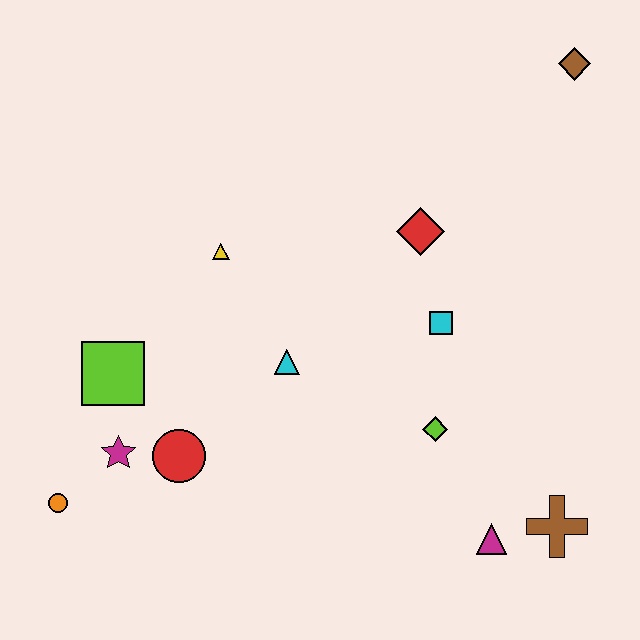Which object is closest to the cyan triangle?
The yellow triangle is closest to the cyan triangle.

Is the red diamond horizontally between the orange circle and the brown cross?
Yes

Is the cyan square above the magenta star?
Yes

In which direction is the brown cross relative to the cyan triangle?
The brown cross is to the right of the cyan triangle.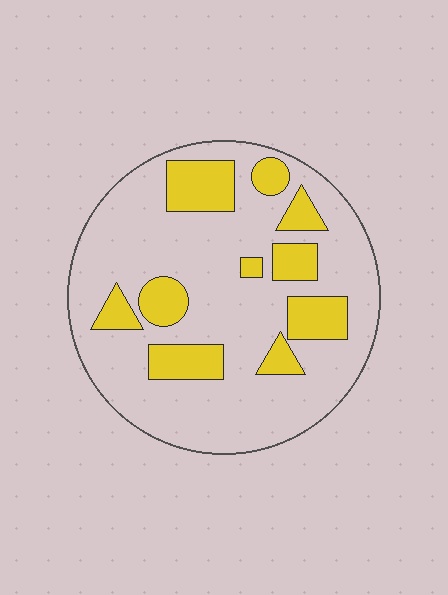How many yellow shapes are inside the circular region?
10.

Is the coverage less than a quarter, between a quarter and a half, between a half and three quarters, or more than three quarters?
Less than a quarter.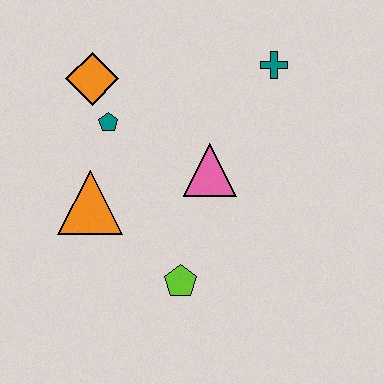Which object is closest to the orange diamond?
The teal pentagon is closest to the orange diamond.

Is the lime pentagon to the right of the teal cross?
No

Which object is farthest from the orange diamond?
The lime pentagon is farthest from the orange diamond.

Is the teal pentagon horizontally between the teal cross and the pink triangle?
No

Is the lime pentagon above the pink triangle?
No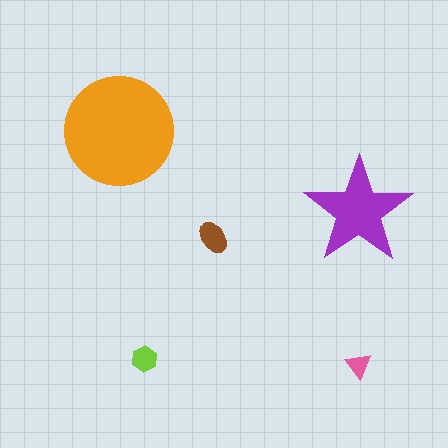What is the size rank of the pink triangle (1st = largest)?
5th.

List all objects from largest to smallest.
The orange circle, the purple star, the brown ellipse, the lime hexagon, the pink triangle.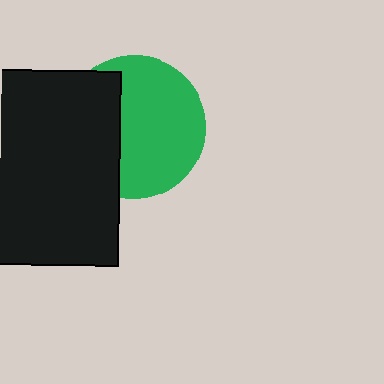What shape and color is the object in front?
The object in front is a black rectangle.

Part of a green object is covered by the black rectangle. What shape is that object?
It is a circle.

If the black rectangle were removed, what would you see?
You would see the complete green circle.